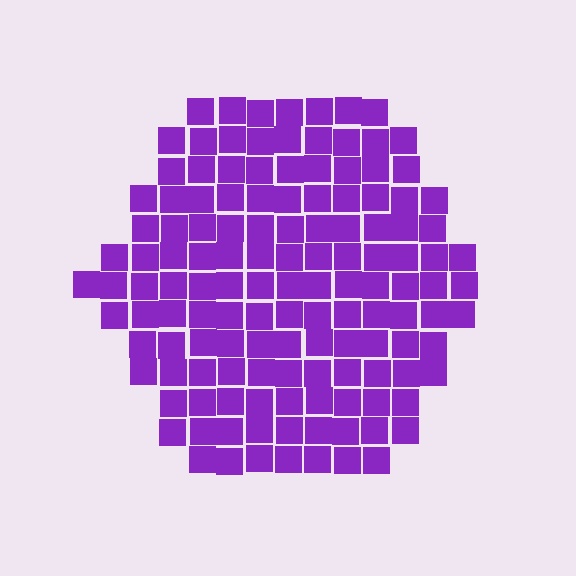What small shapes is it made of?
It is made of small squares.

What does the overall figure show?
The overall figure shows a hexagon.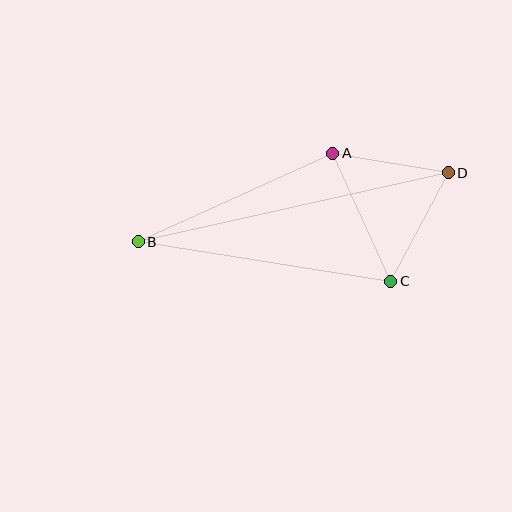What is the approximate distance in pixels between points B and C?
The distance between B and C is approximately 256 pixels.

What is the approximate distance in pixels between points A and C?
The distance between A and C is approximately 140 pixels.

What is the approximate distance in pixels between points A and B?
The distance between A and B is approximately 214 pixels.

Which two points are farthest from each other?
Points B and D are farthest from each other.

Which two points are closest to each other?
Points A and D are closest to each other.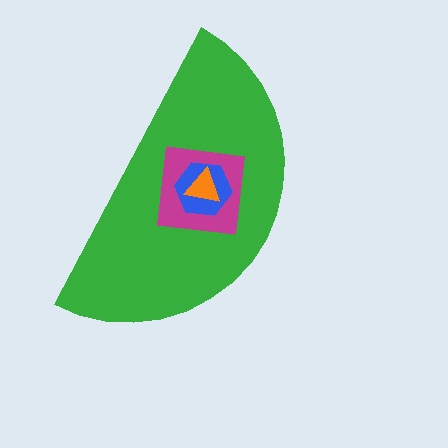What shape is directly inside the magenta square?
The blue hexagon.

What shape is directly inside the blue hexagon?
The orange triangle.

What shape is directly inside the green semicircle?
The magenta square.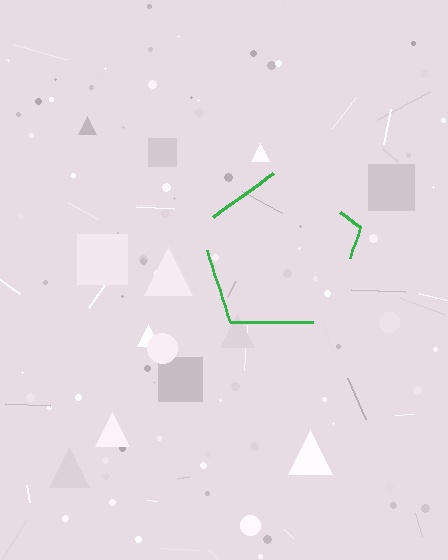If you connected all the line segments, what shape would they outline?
They would outline a pentagon.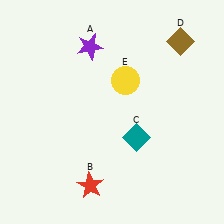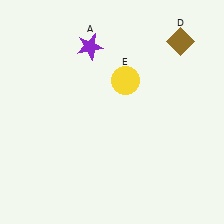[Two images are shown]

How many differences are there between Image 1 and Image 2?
There are 2 differences between the two images.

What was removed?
The red star (B), the teal diamond (C) were removed in Image 2.